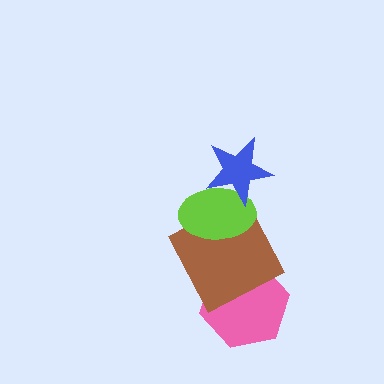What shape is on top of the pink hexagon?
The brown square is on top of the pink hexagon.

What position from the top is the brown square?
The brown square is 3rd from the top.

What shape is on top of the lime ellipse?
The blue star is on top of the lime ellipse.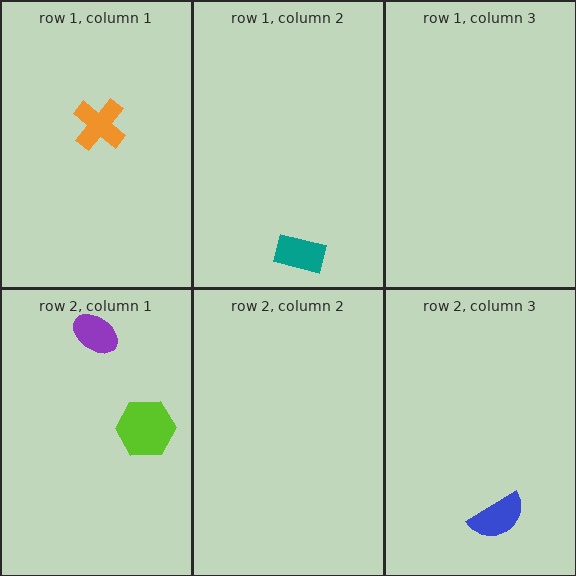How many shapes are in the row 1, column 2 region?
1.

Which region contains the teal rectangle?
The row 1, column 2 region.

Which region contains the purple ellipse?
The row 2, column 1 region.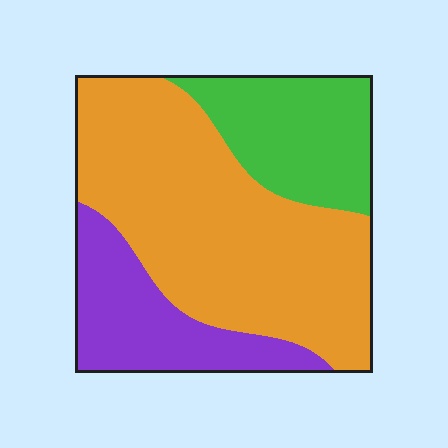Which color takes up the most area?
Orange, at roughly 55%.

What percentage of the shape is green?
Green takes up about one fifth (1/5) of the shape.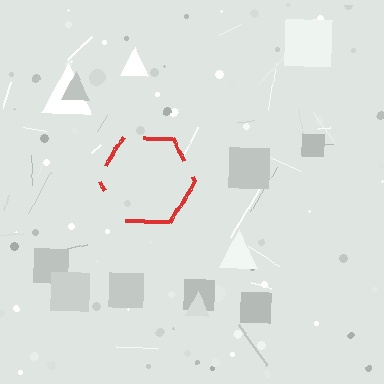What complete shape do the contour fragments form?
The contour fragments form a hexagon.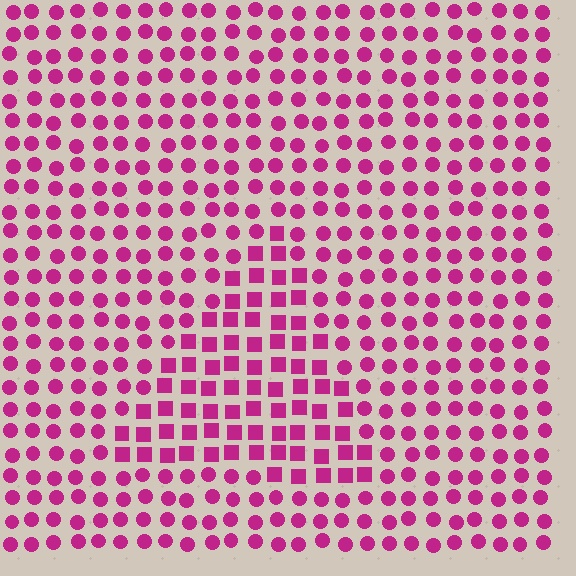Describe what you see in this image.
The image is filled with small magenta elements arranged in a uniform grid. A triangle-shaped region contains squares, while the surrounding area contains circles. The boundary is defined purely by the change in element shape.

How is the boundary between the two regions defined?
The boundary is defined by a change in element shape: squares inside vs. circles outside. All elements share the same color and spacing.